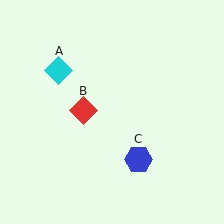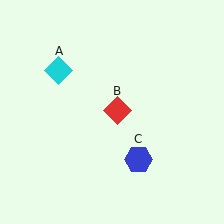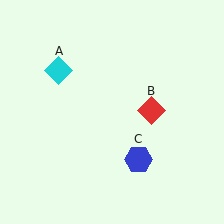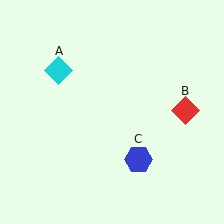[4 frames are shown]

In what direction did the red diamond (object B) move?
The red diamond (object B) moved right.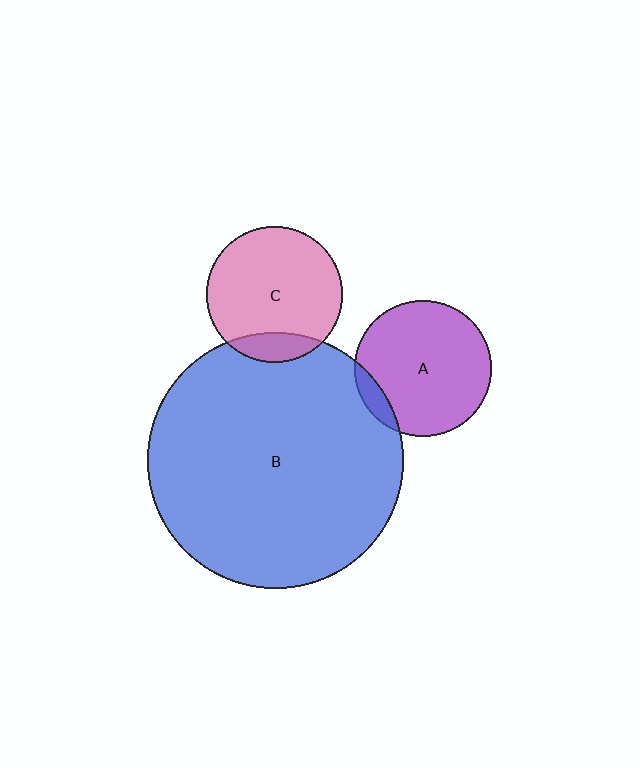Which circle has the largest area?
Circle B (blue).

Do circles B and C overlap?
Yes.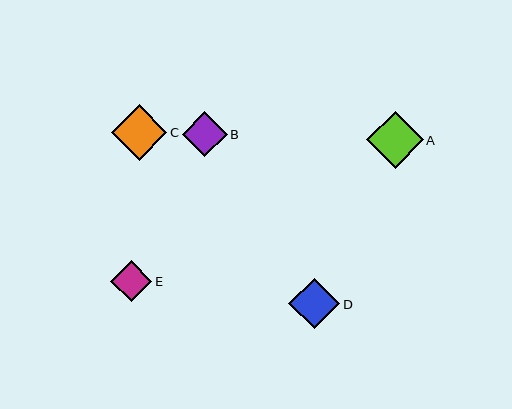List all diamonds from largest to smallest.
From largest to smallest: A, C, D, B, E.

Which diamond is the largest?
Diamond A is the largest with a size of approximately 56 pixels.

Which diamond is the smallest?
Diamond E is the smallest with a size of approximately 41 pixels.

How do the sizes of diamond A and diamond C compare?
Diamond A and diamond C are approximately the same size.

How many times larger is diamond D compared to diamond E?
Diamond D is approximately 1.2 times the size of diamond E.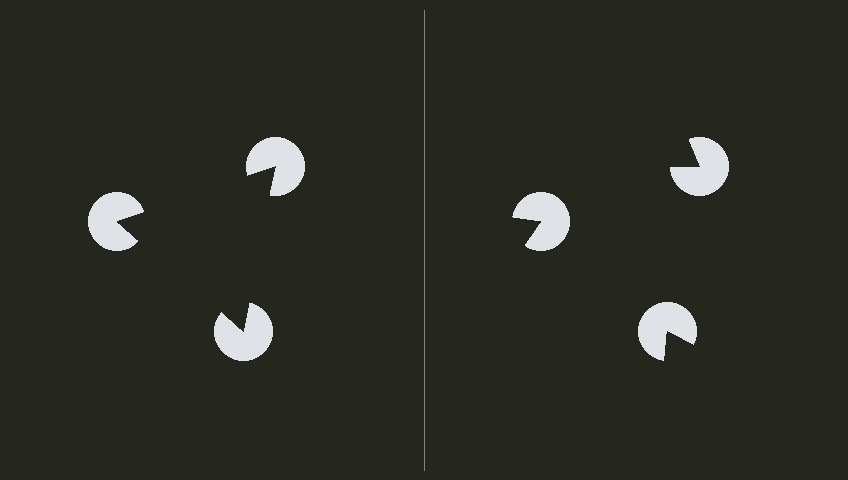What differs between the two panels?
The pac-man discs are positioned identically on both sides; only the wedge orientations differ. On the left they align to a triangle; on the right they are misaligned.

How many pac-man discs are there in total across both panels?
6 — 3 on each side.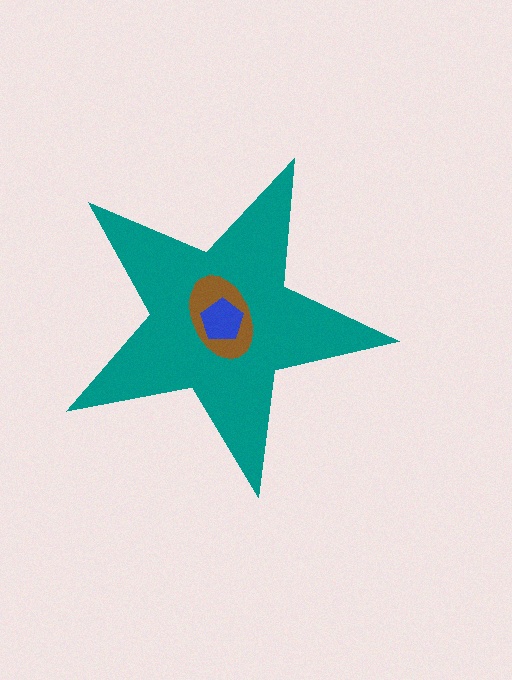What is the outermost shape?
The teal star.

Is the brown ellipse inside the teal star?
Yes.